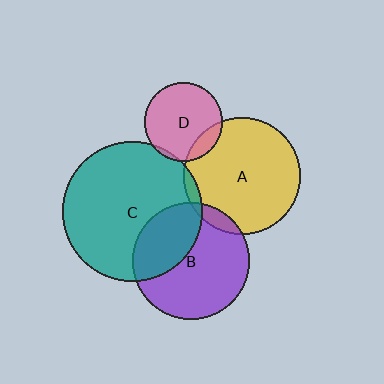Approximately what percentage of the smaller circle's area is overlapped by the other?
Approximately 5%.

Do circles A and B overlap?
Yes.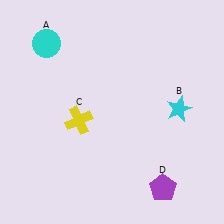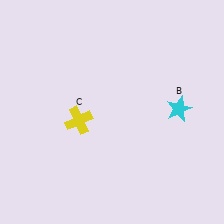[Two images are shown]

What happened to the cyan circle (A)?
The cyan circle (A) was removed in Image 2. It was in the top-left area of Image 1.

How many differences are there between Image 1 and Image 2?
There are 2 differences between the two images.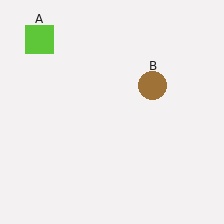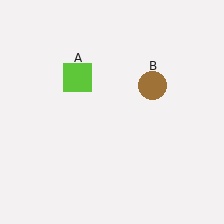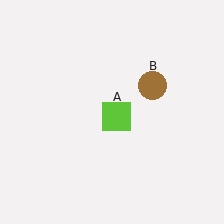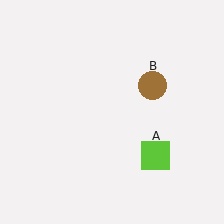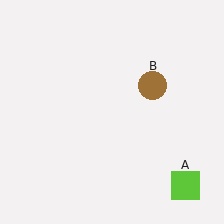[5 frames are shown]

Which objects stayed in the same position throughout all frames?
Brown circle (object B) remained stationary.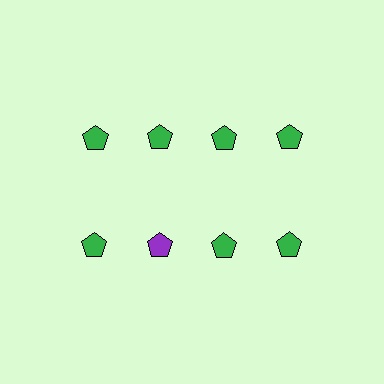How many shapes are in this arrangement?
There are 8 shapes arranged in a grid pattern.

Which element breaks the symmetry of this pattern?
The purple pentagon in the second row, second from left column breaks the symmetry. All other shapes are green pentagons.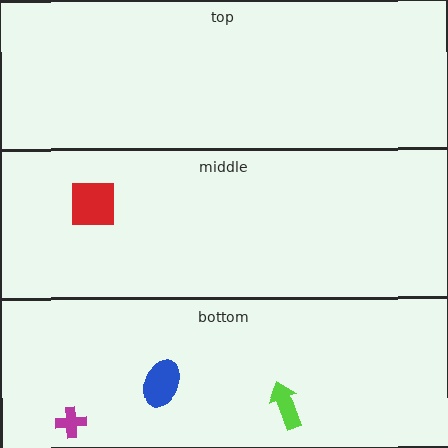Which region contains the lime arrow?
The bottom region.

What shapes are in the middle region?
The red square.